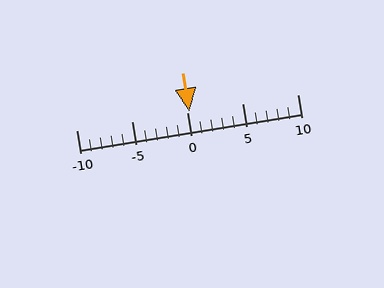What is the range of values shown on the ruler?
The ruler shows values from -10 to 10.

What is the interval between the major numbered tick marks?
The major tick marks are spaced 5 units apart.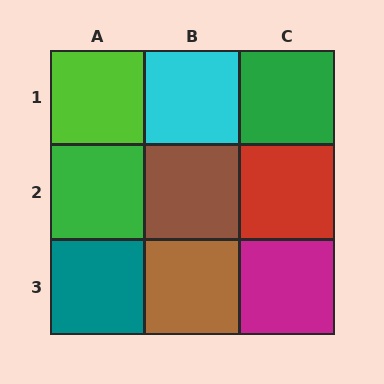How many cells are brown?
2 cells are brown.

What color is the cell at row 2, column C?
Red.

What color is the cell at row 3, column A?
Teal.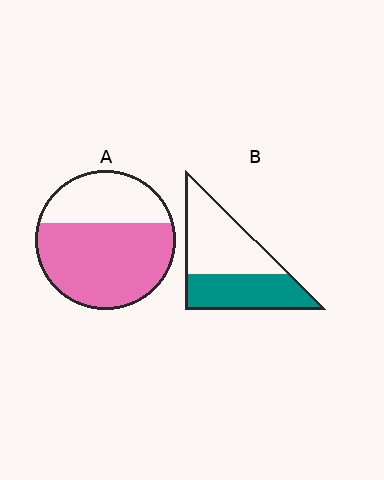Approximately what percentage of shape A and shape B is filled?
A is approximately 65% and B is approximately 45%.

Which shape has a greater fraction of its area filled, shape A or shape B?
Shape A.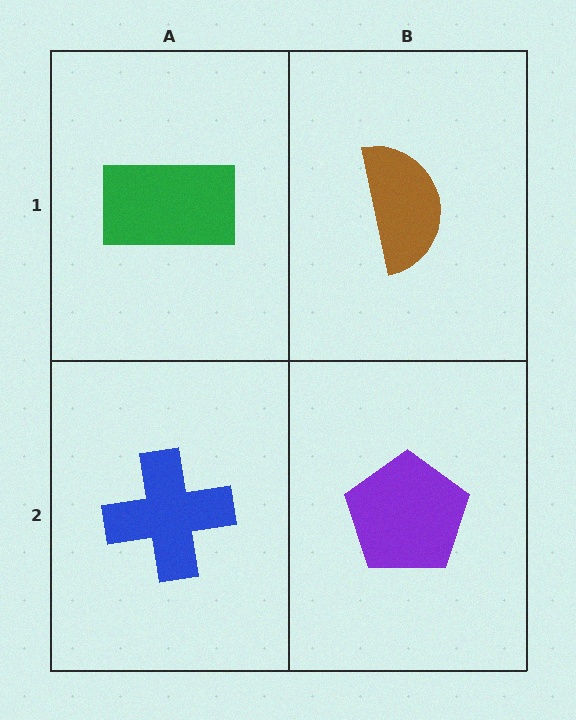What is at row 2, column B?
A purple pentagon.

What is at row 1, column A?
A green rectangle.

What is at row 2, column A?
A blue cross.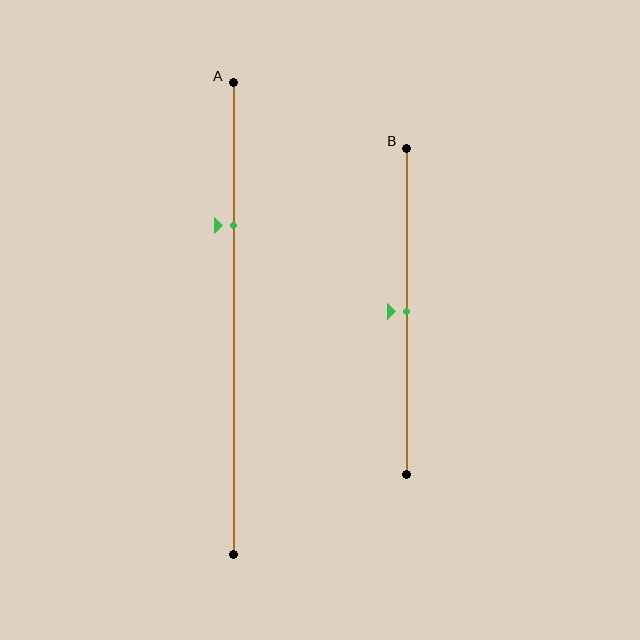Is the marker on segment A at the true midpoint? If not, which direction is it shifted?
No, the marker on segment A is shifted upward by about 20% of the segment length.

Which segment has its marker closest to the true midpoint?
Segment B has its marker closest to the true midpoint.